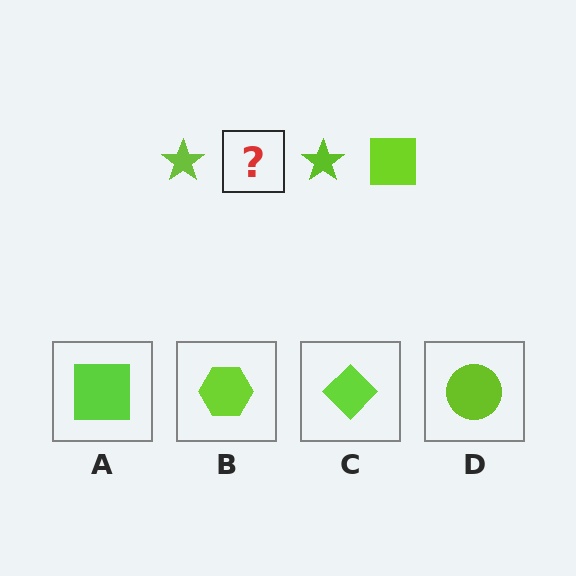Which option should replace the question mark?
Option A.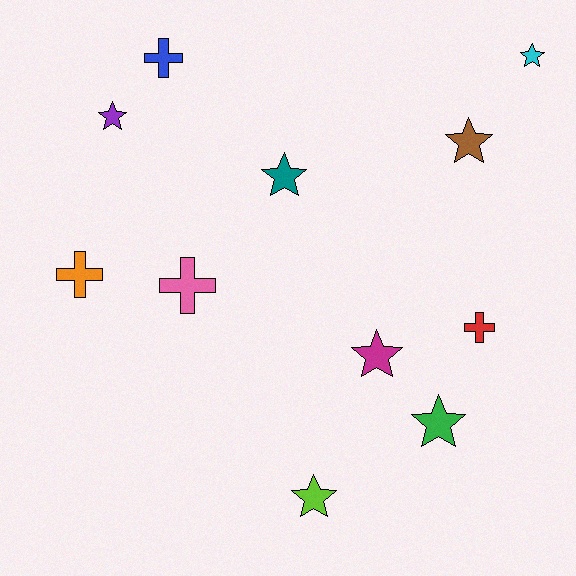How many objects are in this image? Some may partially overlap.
There are 11 objects.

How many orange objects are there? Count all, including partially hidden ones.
There is 1 orange object.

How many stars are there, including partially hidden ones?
There are 7 stars.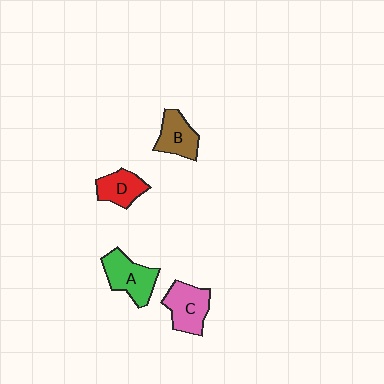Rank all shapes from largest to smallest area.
From largest to smallest: A (green), C (pink), B (brown), D (red).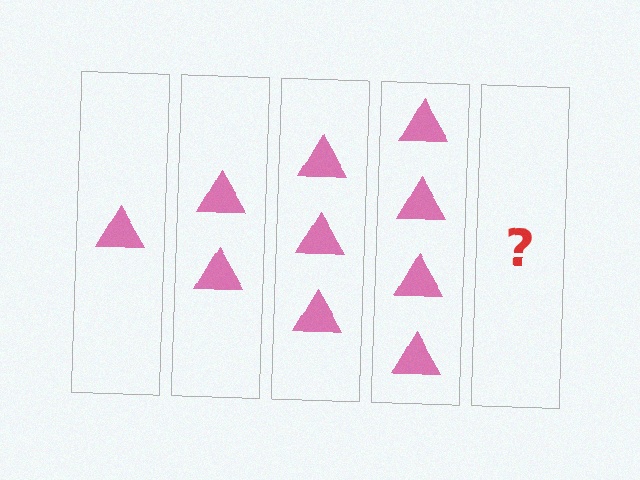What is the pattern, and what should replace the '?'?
The pattern is that each step adds one more triangle. The '?' should be 5 triangles.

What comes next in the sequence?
The next element should be 5 triangles.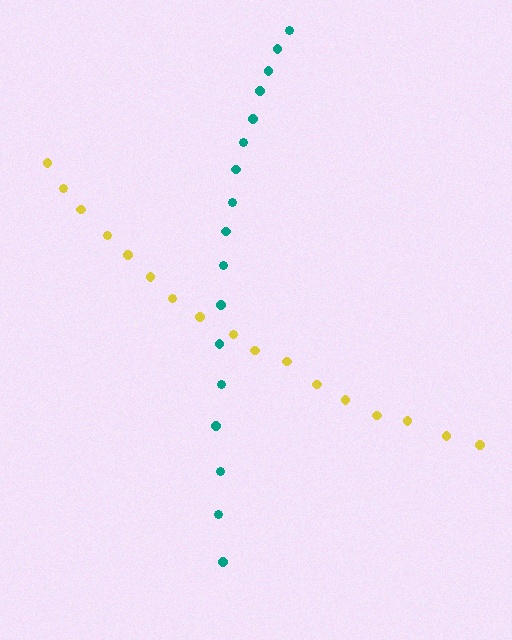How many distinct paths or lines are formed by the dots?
There are 2 distinct paths.